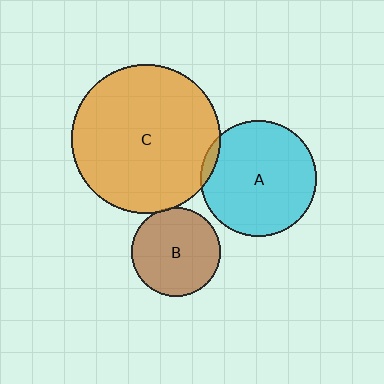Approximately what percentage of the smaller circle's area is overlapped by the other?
Approximately 5%.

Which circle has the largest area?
Circle C (orange).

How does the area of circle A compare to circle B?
Approximately 1.7 times.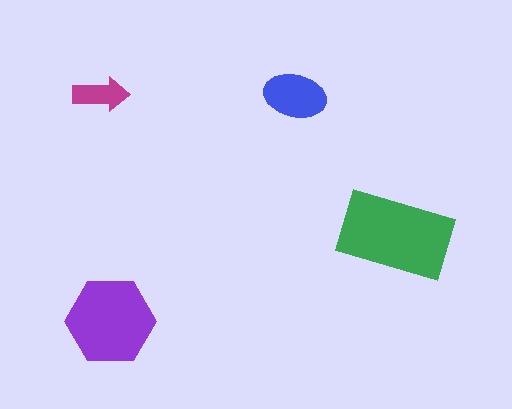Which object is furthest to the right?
The green rectangle is rightmost.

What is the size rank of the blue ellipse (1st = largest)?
3rd.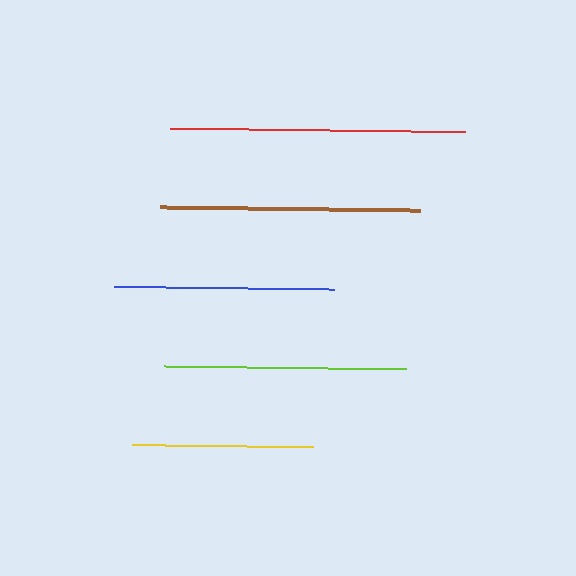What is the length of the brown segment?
The brown segment is approximately 260 pixels long.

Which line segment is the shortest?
The yellow line is the shortest at approximately 181 pixels.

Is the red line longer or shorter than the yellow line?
The red line is longer than the yellow line.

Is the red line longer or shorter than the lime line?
The red line is longer than the lime line.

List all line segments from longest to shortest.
From longest to shortest: red, brown, lime, blue, yellow.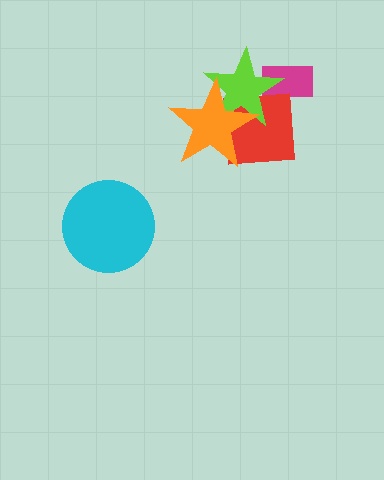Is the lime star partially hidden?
Yes, it is partially covered by another shape.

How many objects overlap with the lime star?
3 objects overlap with the lime star.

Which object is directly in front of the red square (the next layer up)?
The lime star is directly in front of the red square.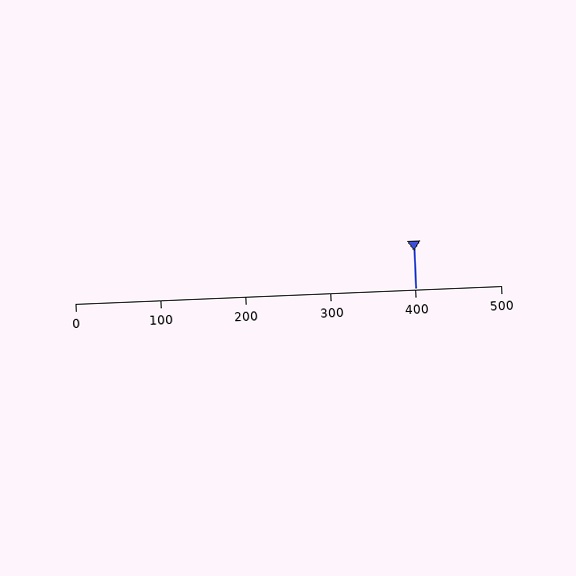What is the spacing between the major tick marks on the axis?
The major ticks are spaced 100 apart.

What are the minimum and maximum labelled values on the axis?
The axis runs from 0 to 500.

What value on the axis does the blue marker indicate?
The marker indicates approximately 400.